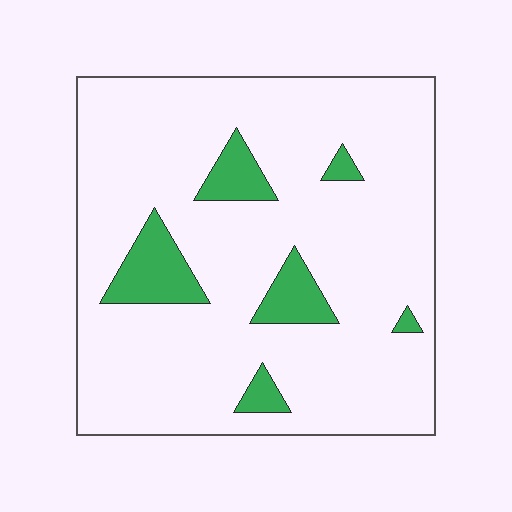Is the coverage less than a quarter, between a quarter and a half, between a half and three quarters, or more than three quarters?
Less than a quarter.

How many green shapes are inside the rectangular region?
6.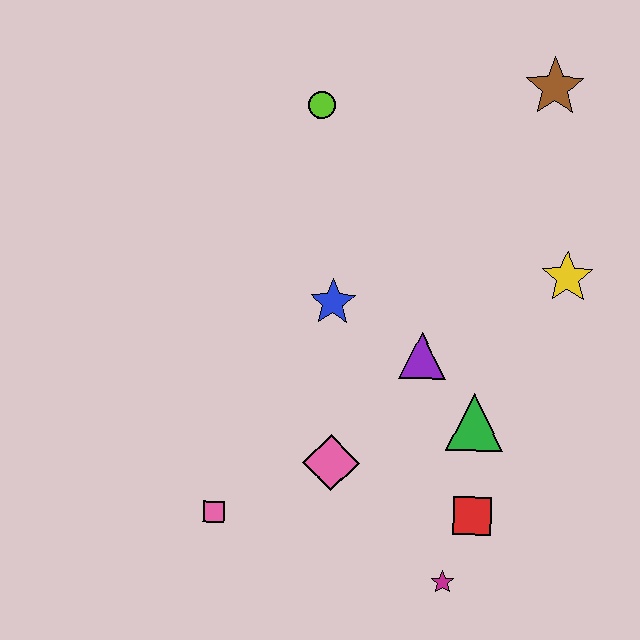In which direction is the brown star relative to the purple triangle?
The brown star is above the purple triangle.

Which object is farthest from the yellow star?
The pink square is farthest from the yellow star.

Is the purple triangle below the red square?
No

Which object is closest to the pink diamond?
The pink square is closest to the pink diamond.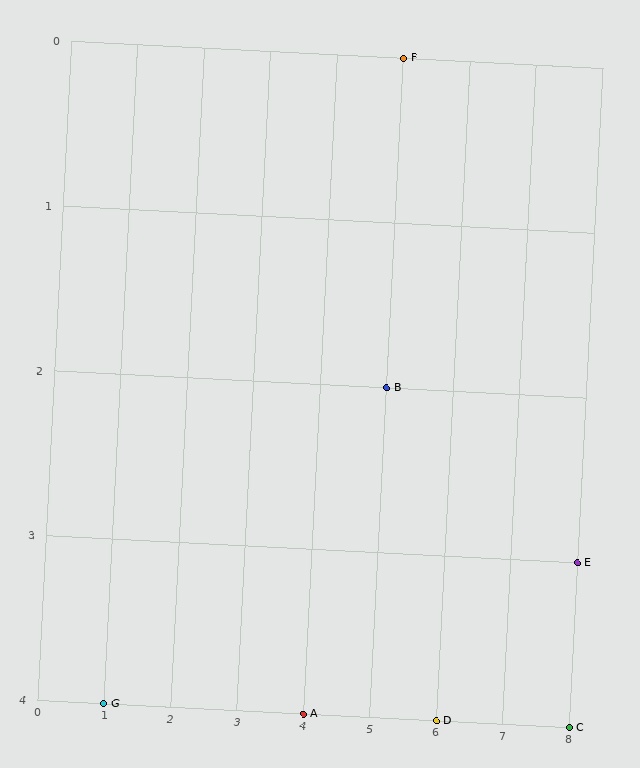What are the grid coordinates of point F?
Point F is at grid coordinates (5, 0).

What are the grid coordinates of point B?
Point B is at grid coordinates (5, 2).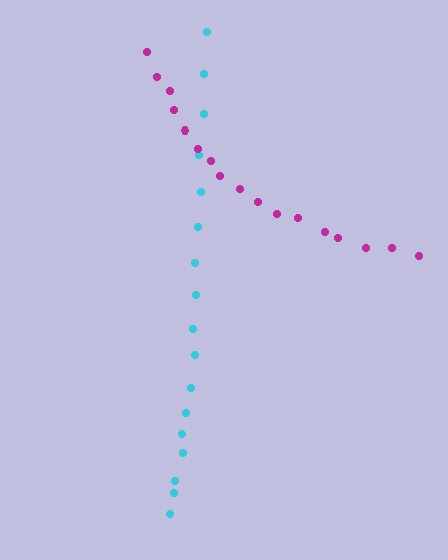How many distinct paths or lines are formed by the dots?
There are 2 distinct paths.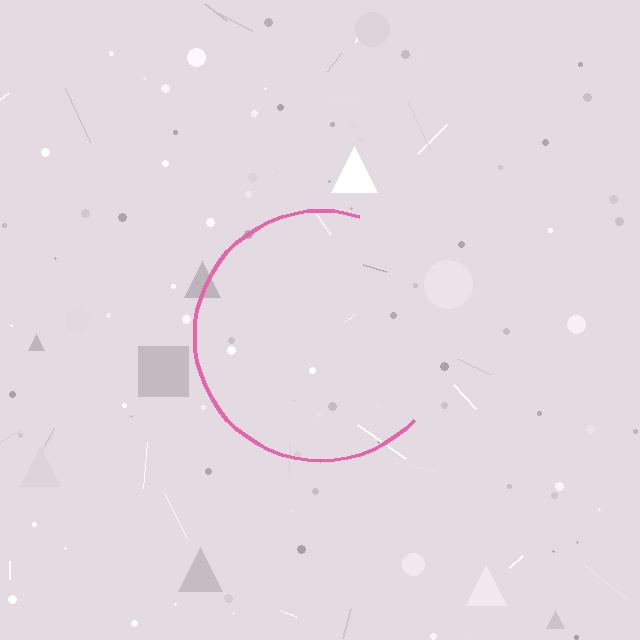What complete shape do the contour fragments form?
The contour fragments form a circle.